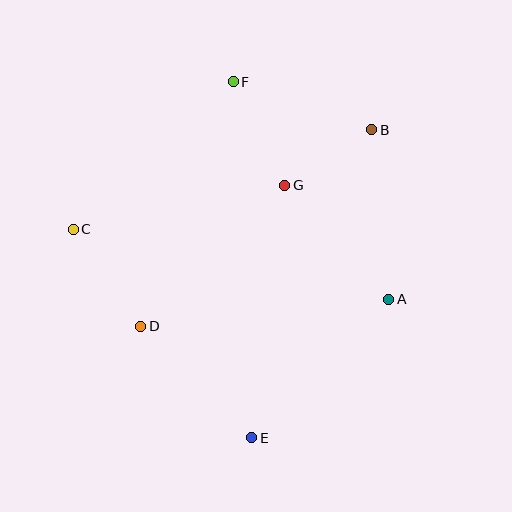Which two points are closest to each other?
Points B and G are closest to each other.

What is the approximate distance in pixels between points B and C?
The distance between B and C is approximately 314 pixels.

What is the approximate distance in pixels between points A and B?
The distance between A and B is approximately 170 pixels.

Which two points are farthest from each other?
Points E and F are farthest from each other.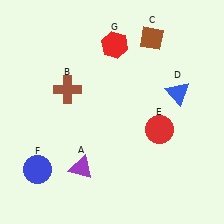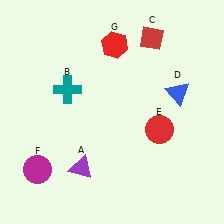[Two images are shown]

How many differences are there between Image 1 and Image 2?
There are 3 differences between the two images.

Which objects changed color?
B changed from brown to teal. C changed from brown to red. F changed from blue to magenta.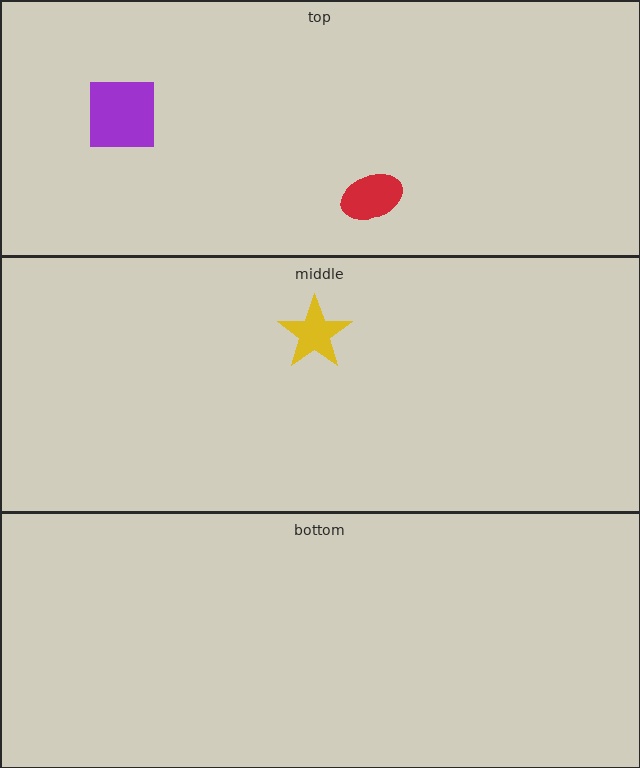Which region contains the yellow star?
The middle region.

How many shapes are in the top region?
2.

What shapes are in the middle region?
The yellow star.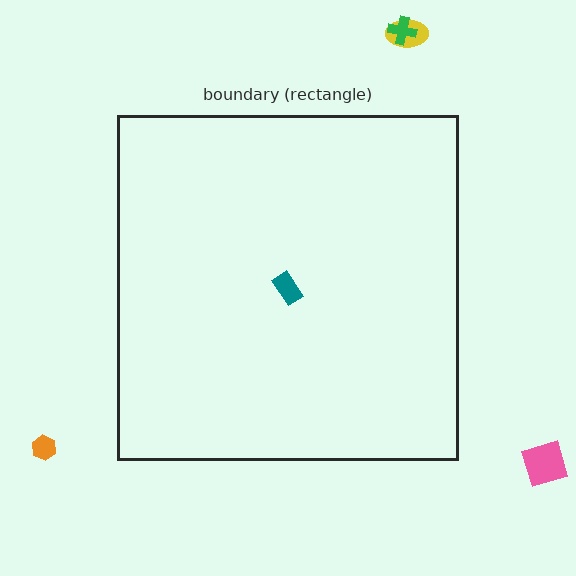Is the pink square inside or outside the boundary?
Outside.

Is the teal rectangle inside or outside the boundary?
Inside.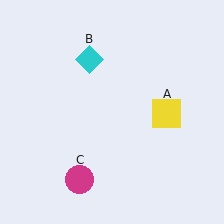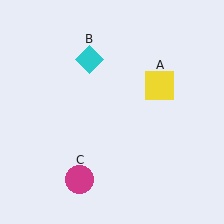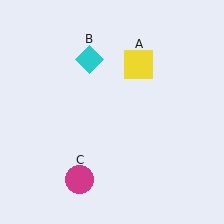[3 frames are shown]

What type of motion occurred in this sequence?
The yellow square (object A) rotated counterclockwise around the center of the scene.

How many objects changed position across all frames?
1 object changed position: yellow square (object A).